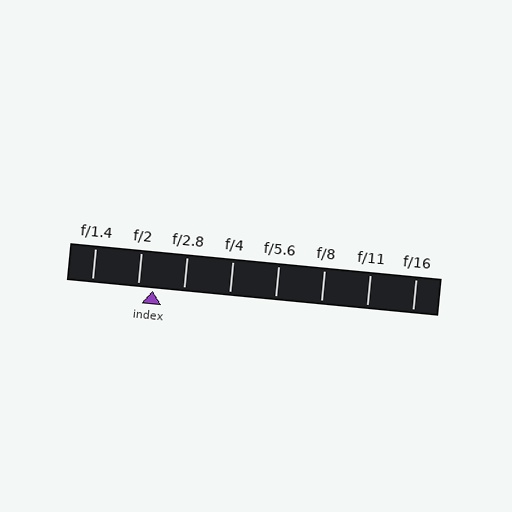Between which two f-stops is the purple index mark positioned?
The index mark is between f/2 and f/2.8.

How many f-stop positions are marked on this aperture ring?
There are 8 f-stop positions marked.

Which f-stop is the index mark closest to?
The index mark is closest to f/2.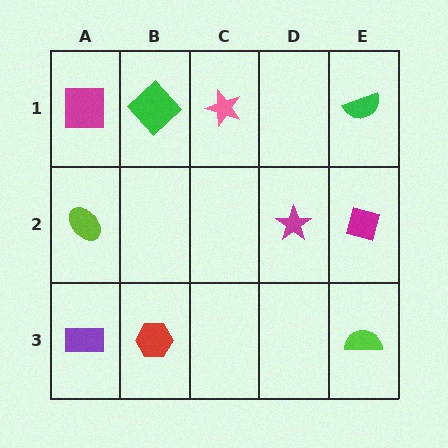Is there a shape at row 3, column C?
No, that cell is empty.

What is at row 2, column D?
A magenta star.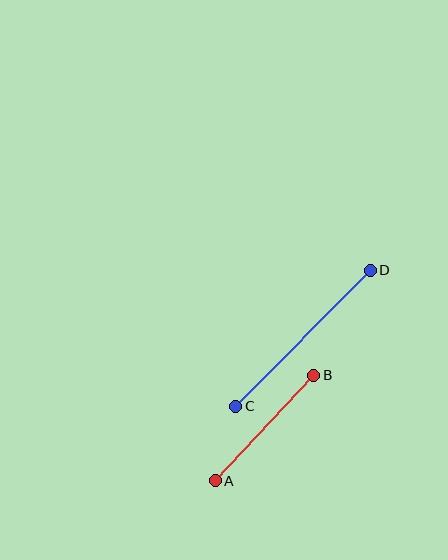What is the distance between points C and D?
The distance is approximately 191 pixels.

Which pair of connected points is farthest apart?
Points C and D are farthest apart.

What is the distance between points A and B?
The distance is approximately 144 pixels.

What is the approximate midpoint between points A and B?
The midpoint is at approximately (264, 428) pixels.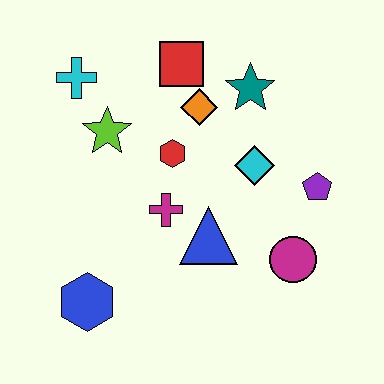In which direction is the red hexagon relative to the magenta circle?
The red hexagon is to the left of the magenta circle.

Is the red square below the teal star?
No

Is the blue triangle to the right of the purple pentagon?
No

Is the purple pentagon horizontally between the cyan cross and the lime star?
No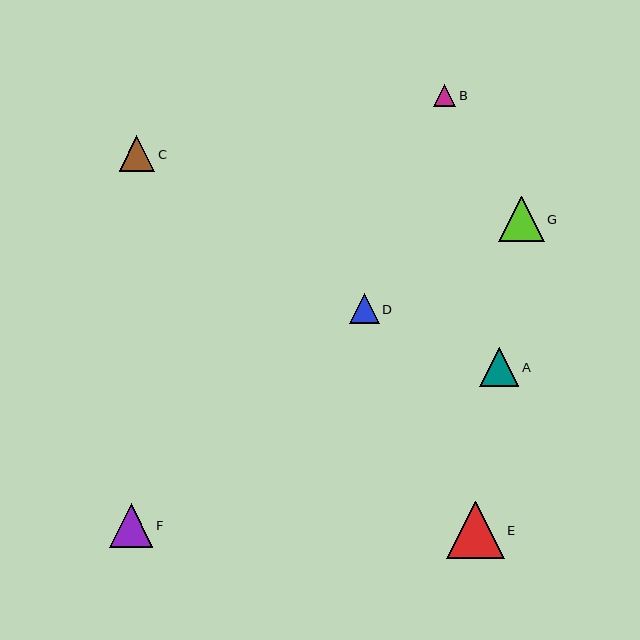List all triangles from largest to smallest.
From largest to smallest: E, G, F, A, C, D, B.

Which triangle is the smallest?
Triangle B is the smallest with a size of approximately 22 pixels.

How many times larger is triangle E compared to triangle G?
Triangle E is approximately 1.3 times the size of triangle G.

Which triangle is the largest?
Triangle E is the largest with a size of approximately 58 pixels.